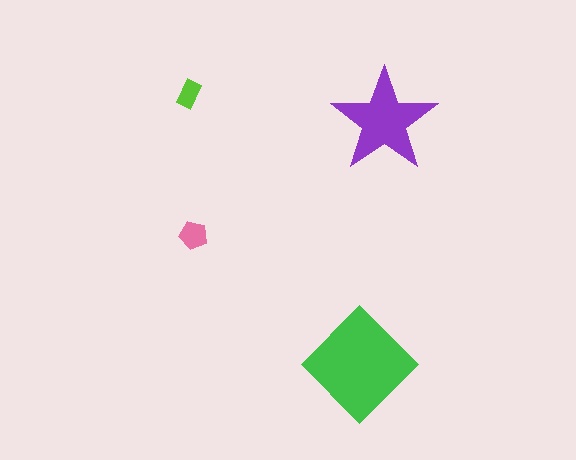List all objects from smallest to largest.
The lime rectangle, the pink pentagon, the purple star, the green diamond.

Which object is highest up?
The lime rectangle is topmost.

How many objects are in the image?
There are 4 objects in the image.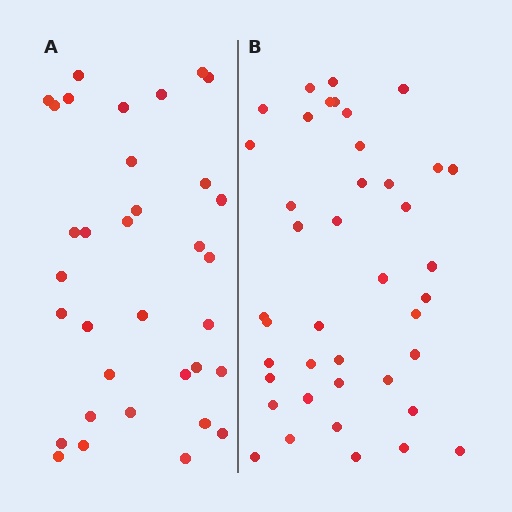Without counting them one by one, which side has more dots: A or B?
Region B (the right region) has more dots.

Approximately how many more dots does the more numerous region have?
Region B has roughly 8 or so more dots than region A.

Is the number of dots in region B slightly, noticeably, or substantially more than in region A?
Region B has only slightly more — the two regions are fairly close. The ratio is roughly 1.2 to 1.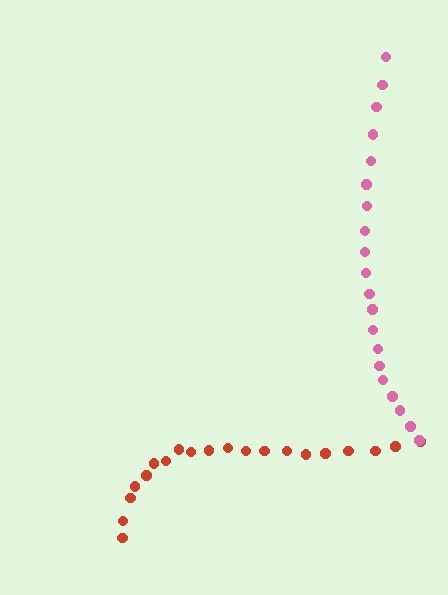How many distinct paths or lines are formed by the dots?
There are 2 distinct paths.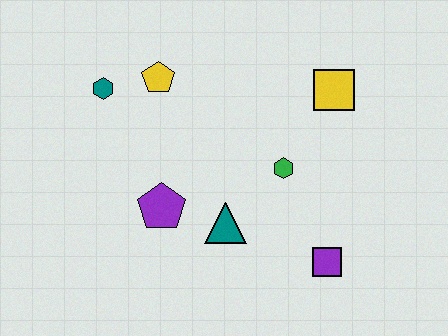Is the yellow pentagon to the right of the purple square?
No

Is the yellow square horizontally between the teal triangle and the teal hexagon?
No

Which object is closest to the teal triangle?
The purple pentagon is closest to the teal triangle.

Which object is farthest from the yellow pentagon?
The purple square is farthest from the yellow pentagon.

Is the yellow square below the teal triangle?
No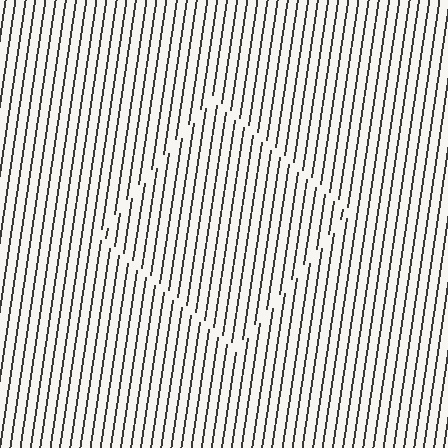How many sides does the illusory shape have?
4 sides — the line-ends trace a square.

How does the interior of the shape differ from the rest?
The interior of the shape contains the same grating, shifted by half a period — the contour is defined by the phase discontinuity where line-ends from the inner and outer gratings abut.